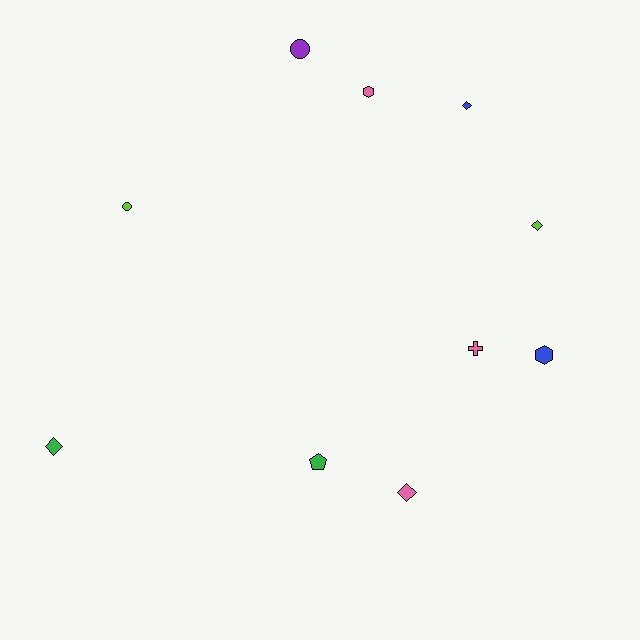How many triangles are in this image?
There are no triangles.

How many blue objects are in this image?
There are 2 blue objects.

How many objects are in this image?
There are 10 objects.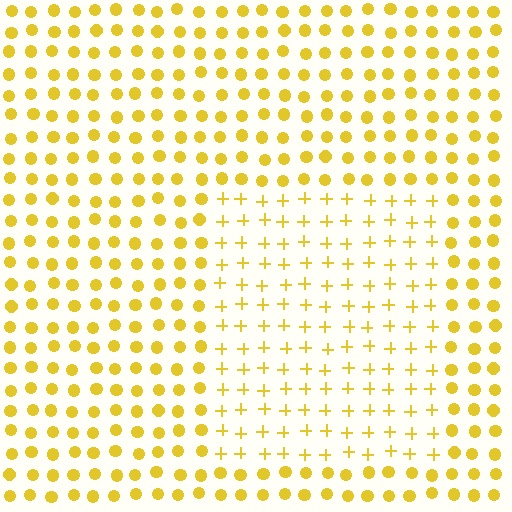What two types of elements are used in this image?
The image uses plus signs inside the rectangle region and circles outside it.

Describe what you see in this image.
The image is filled with small yellow elements arranged in a uniform grid. A rectangle-shaped region contains plus signs, while the surrounding area contains circles. The boundary is defined purely by the change in element shape.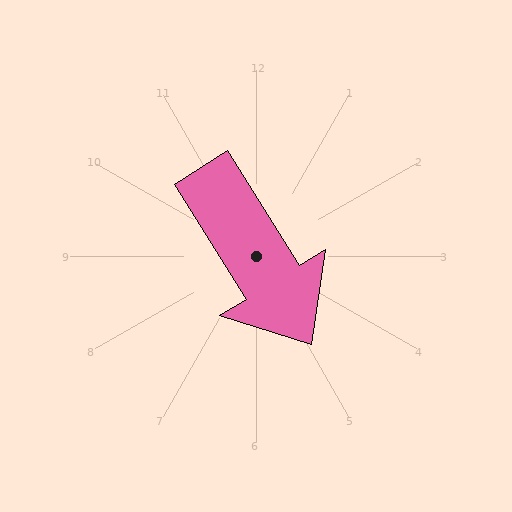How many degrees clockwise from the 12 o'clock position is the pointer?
Approximately 148 degrees.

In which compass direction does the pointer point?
Southeast.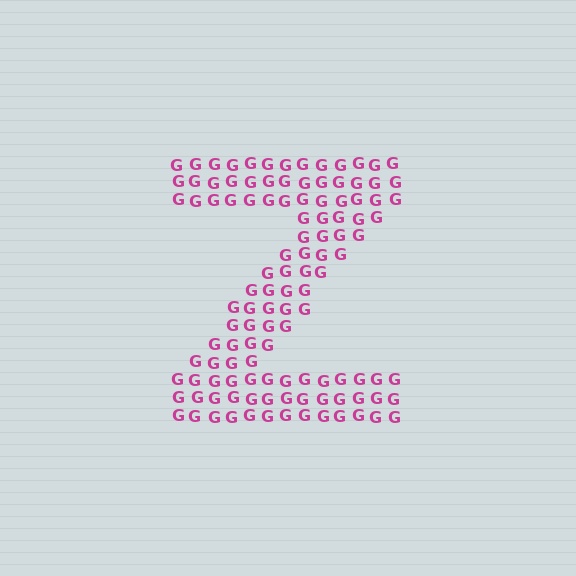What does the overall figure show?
The overall figure shows the letter Z.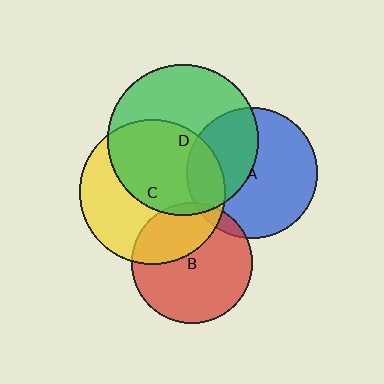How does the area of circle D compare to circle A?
Approximately 1.3 times.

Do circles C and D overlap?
Yes.